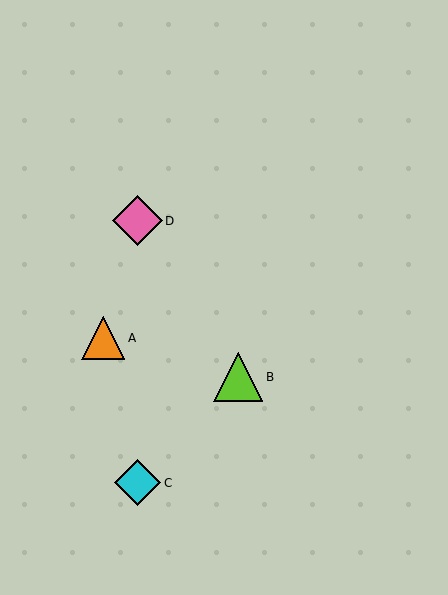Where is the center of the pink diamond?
The center of the pink diamond is at (137, 221).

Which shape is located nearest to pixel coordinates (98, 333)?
The orange triangle (labeled A) at (103, 338) is nearest to that location.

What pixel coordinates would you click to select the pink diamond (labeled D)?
Click at (137, 221) to select the pink diamond D.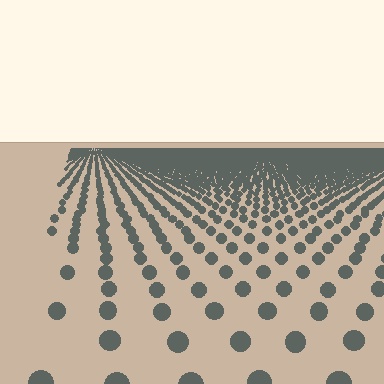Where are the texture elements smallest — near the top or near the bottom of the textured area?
Near the top.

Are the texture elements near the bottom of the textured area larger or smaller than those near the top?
Larger. Near the bottom, elements are closer to the viewer and appear at a bigger on-screen size.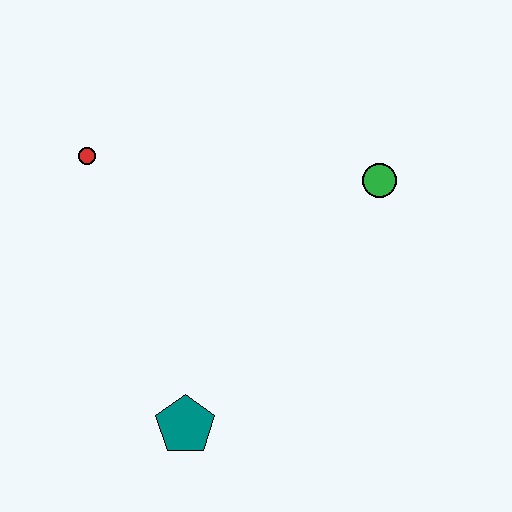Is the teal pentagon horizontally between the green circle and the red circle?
Yes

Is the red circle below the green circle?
No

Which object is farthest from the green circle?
The teal pentagon is farthest from the green circle.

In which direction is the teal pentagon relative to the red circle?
The teal pentagon is below the red circle.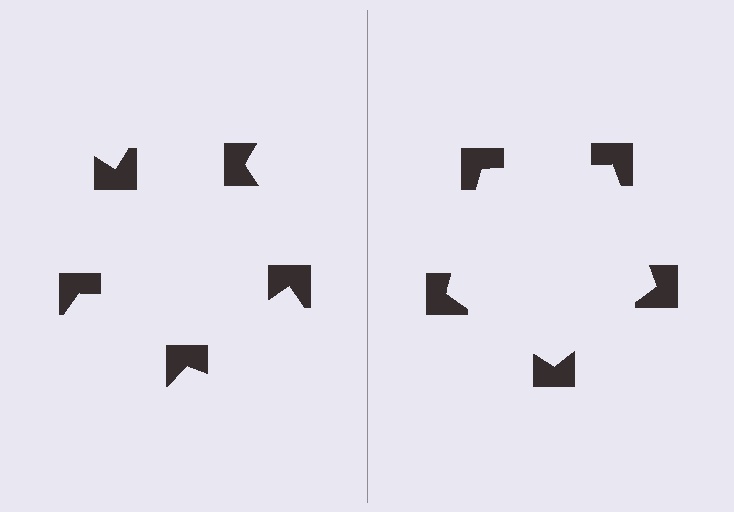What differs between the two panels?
The notched squares are positioned identically on both sides; only the wedge orientations differ. On the right they align to a pentagon; on the left they are misaligned.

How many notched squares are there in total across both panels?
10 — 5 on each side.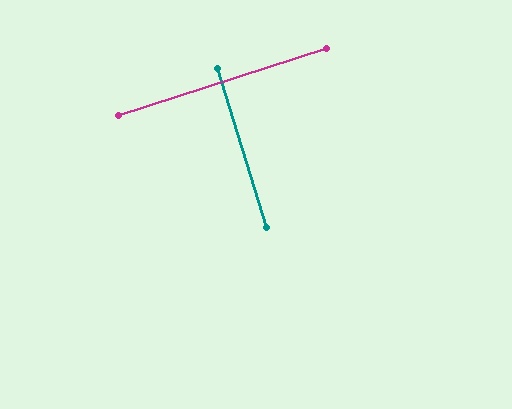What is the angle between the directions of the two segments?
Approximately 89 degrees.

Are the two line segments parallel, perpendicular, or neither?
Perpendicular — they meet at approximately 89°.